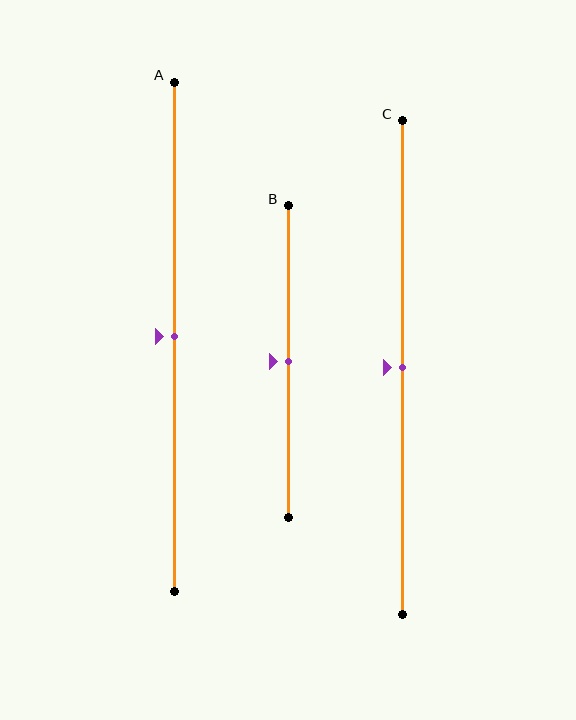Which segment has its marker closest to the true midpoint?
Segment A has its marker closest to the true midpoint.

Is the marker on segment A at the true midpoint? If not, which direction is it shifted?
Yes, the marker on segment A is at the true midpoint.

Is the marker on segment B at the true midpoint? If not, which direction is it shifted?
Yes, the marker on segment B is at the true midpoint.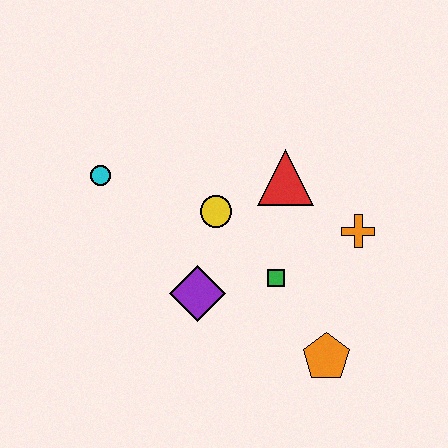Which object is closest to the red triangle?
The yellow circle is closest to the red triangle.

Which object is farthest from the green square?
The cyan circle is farthest from the green square.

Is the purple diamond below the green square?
Yes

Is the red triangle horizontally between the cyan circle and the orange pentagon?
Yes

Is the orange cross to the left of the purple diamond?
No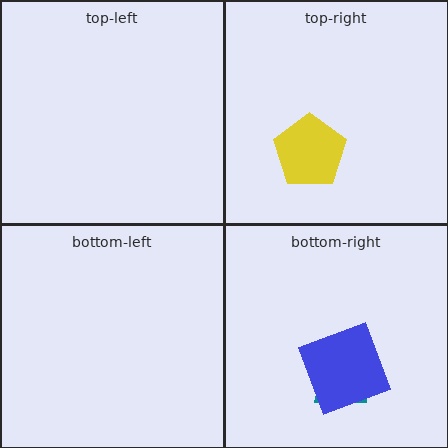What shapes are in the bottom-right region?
The teal semicircle, the blue square.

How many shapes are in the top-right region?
1.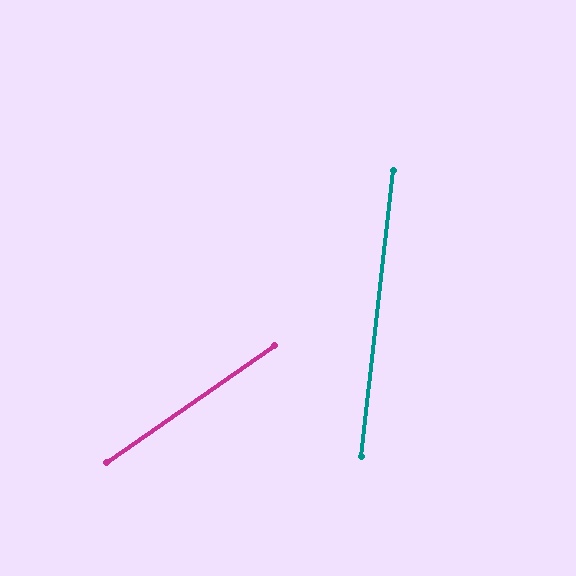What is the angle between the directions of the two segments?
Approximately 49 degrees.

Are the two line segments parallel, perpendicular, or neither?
Neither parallel nor perpendicular — they differ by about 49°.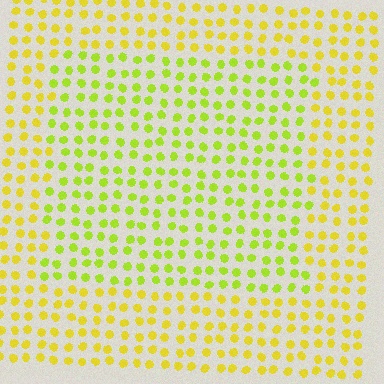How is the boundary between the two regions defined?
The boundary is defined purely by a slight shift in hue (about 26 degrees). Spacing, size, and orientation are identical on both sides.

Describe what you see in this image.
The image is filled with small yellow elements in a uniform arrangement. A rectangle-shaped region is visible where the elements are tinted to a slightly different hue, forming a subtle color boundary.